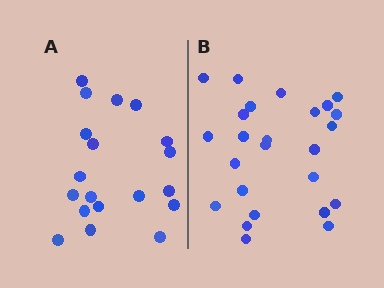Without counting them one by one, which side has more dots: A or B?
Region B (the right region) has more dots.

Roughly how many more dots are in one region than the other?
Region B has about 6 more dots than region A.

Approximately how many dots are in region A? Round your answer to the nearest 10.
About 20 dots. (The exact count is 19, which rounds to 20.)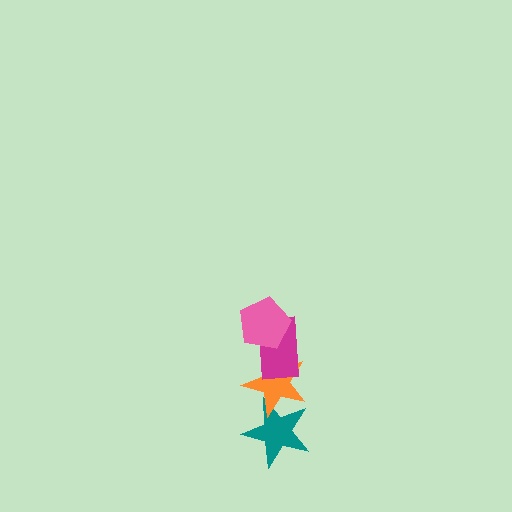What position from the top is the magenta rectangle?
The magenta rectangle is 2nd from the top.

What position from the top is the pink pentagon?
The pink pentagon is 1st from the top.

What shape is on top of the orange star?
The magenta rectangle is on top of the orange star.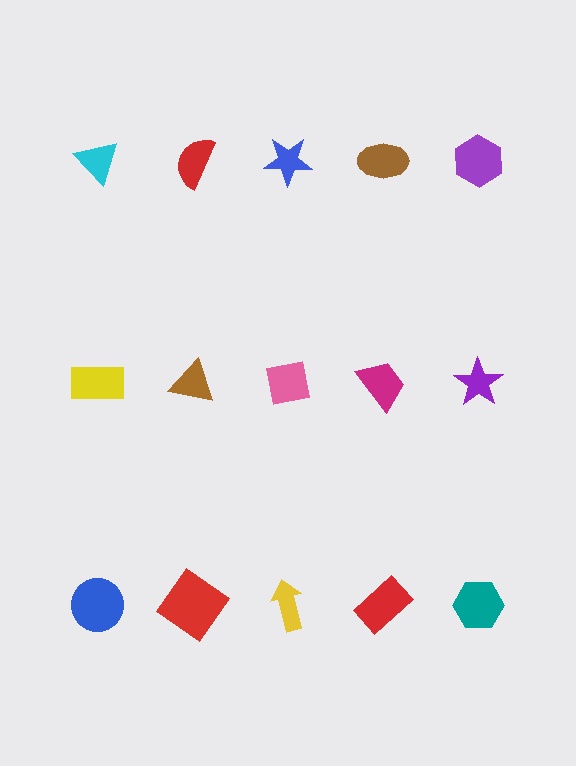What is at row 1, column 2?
A red semicircle.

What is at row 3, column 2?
A red diamond.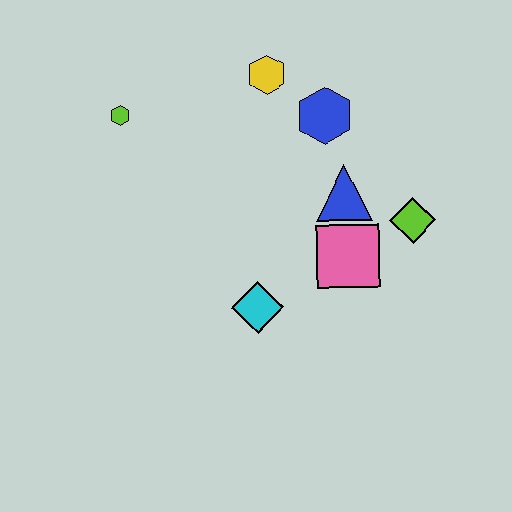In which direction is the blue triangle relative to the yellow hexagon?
The blue triangle is below the yellow hexagon.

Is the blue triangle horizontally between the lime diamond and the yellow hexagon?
Yes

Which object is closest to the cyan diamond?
The pink square is closest to the cyan diamond.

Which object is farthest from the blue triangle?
The lime hexagon is farthest from the blue triangle.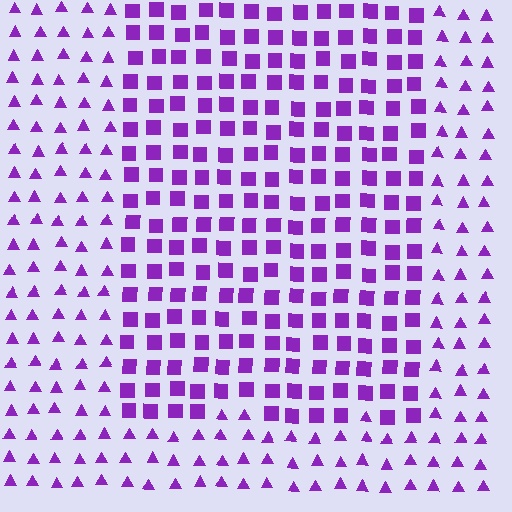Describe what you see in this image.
The image is filled with small purple elements arranged in a uniform grid. A rectangle-shaped region contains squares, while the surrounding area contains triangles. The boundary is defined purely by the change in element shape.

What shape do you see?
I see a rectangle.